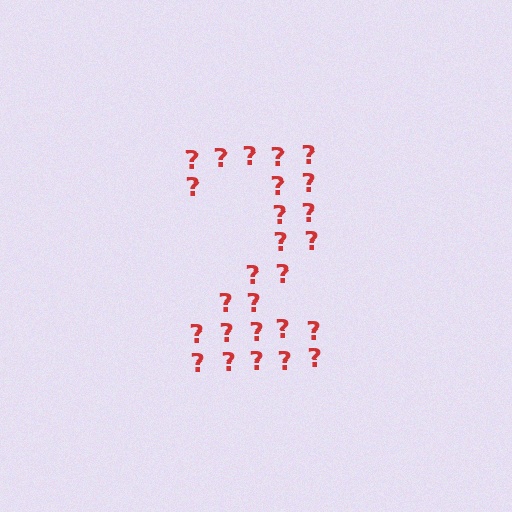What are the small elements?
The small elements are question marks.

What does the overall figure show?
The overall figure shows the digit 2.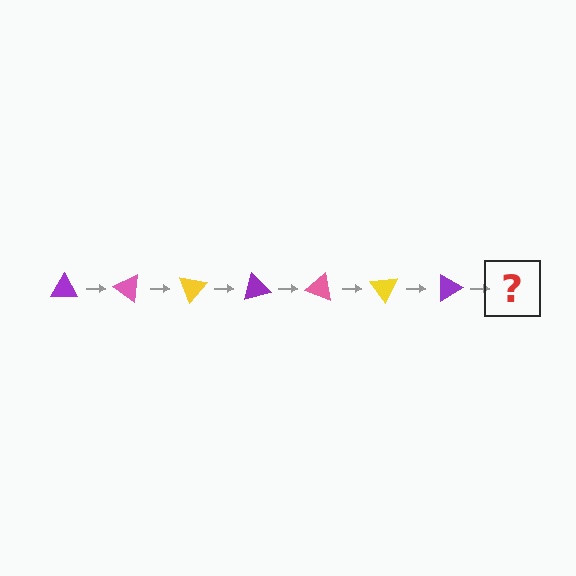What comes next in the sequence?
The next element should be a pink triangle, rotated 245 degrees from the start.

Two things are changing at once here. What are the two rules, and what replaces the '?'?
The two rules are that it rotates 35 degrees each step and the color cycles through purple, pink, and yellow. The '?' should be a pink triangle, rotated 245 degrees from the start.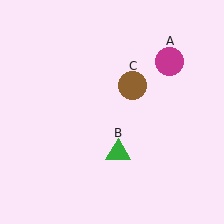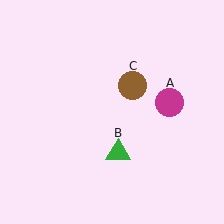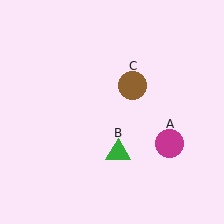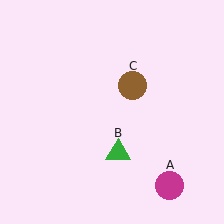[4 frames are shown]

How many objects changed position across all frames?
1 object changed position: magenta circle (object A).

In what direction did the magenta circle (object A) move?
The magenta circle (object A) moved down.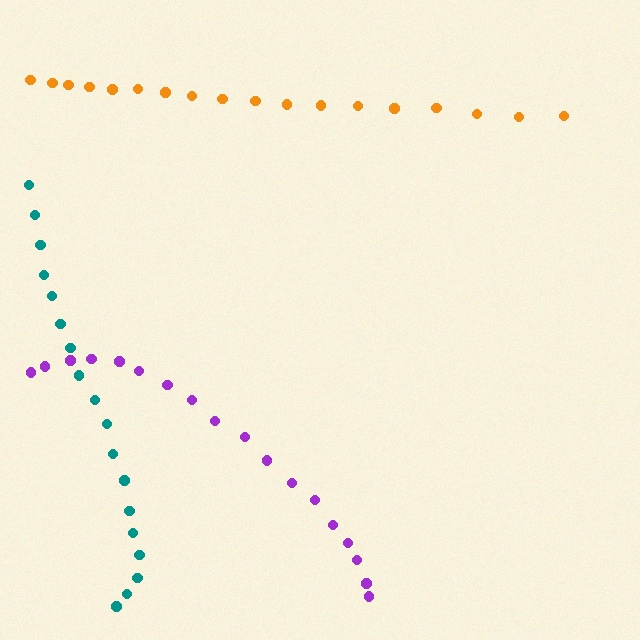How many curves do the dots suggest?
There are 3 distinct paths.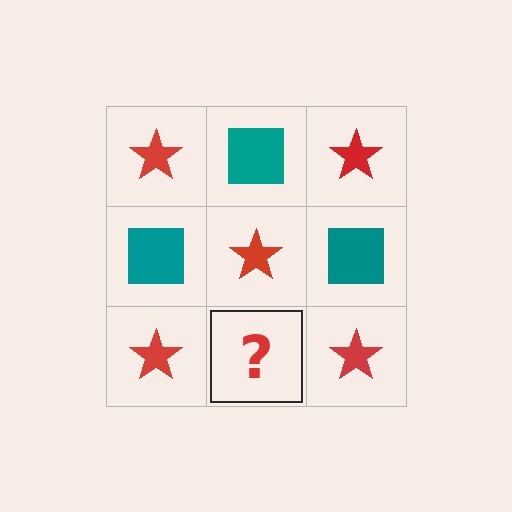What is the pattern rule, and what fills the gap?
The rule is that it alternates red star and teal square in a checkerboard pattern. The gap should be filled with a teal square.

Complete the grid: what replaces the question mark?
The question mark should be replaced with a teal square.